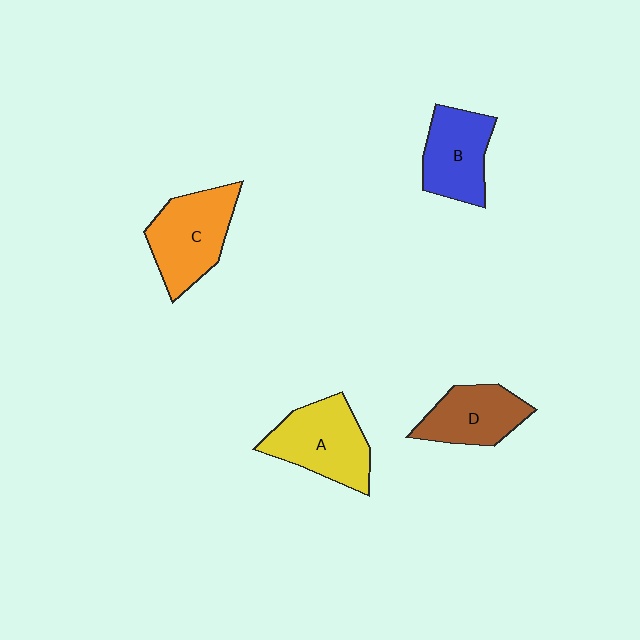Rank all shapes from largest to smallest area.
From largest to smallest: A (yellow), C (orange), B (blue), D (brown).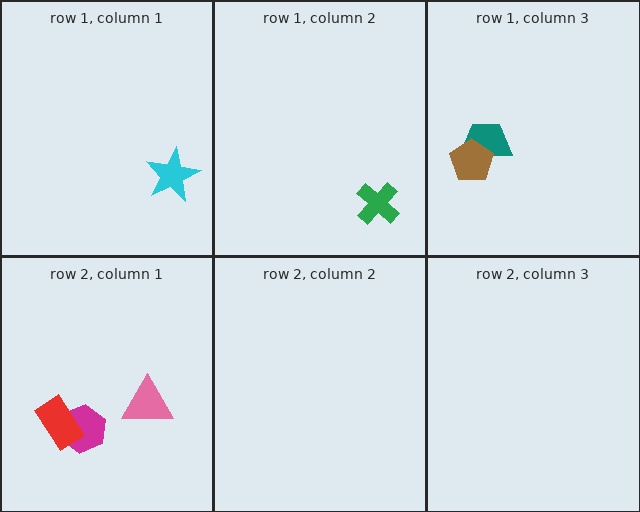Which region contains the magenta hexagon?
The row 2, column 1 region.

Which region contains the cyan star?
The row 1, column 1 region.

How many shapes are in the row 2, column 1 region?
3.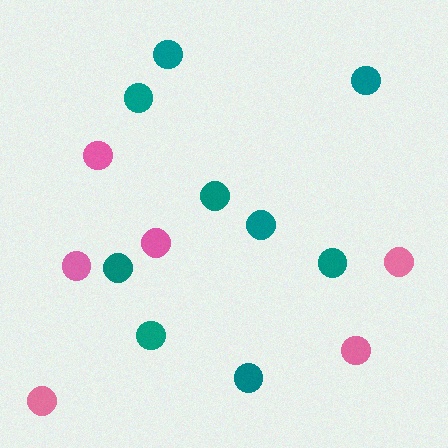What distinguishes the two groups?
There are 2 groups: one group of teal circles (9) and one group of pink circles (6).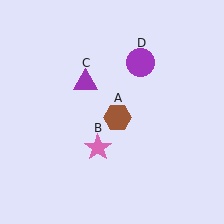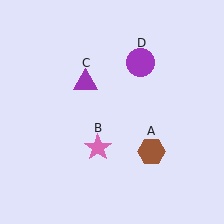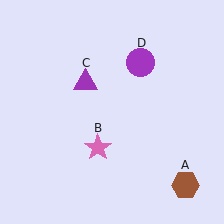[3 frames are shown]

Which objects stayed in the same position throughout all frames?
Pink star (object B) and purple triangle (object C) and purple circle (object D) remained stationary.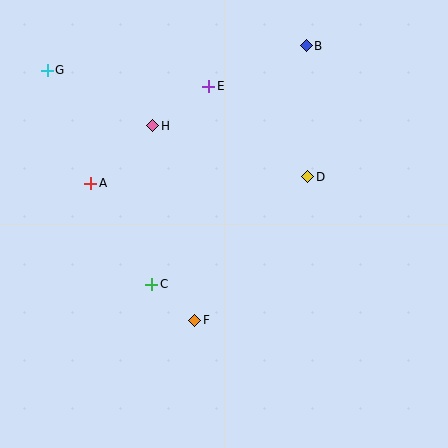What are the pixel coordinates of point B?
Point B is at (306, 46).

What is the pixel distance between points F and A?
The distance between F and A is 172 pixels.